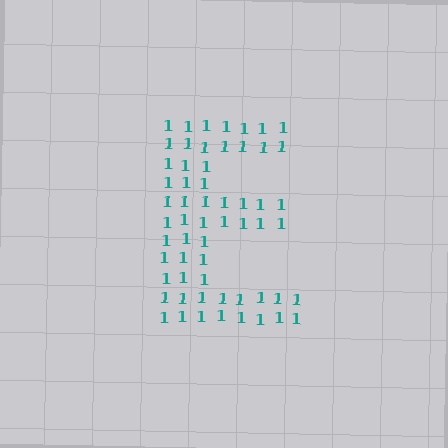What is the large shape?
The large shape is the letter E.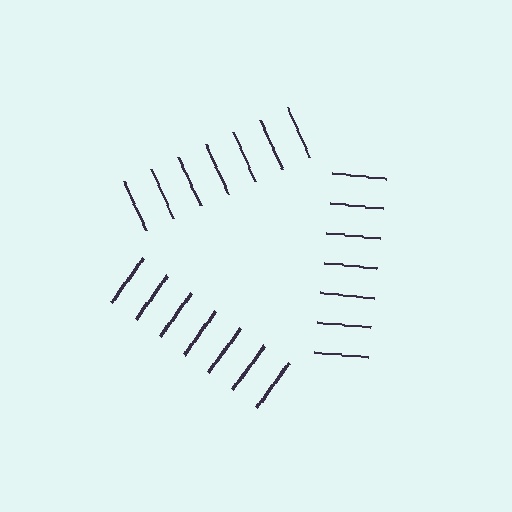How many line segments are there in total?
21 — 7 along each of the 3 edges.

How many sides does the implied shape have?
3 sides — the line-ends trace a triangle.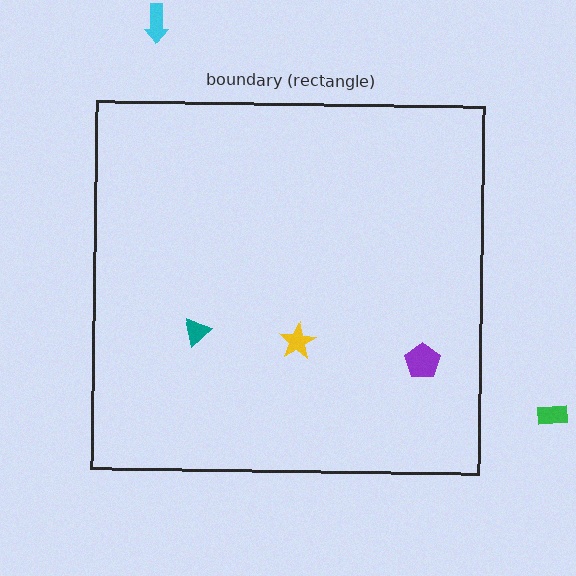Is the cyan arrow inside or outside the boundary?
Outside.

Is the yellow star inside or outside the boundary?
Inside.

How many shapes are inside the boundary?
3 inside, 2 outside.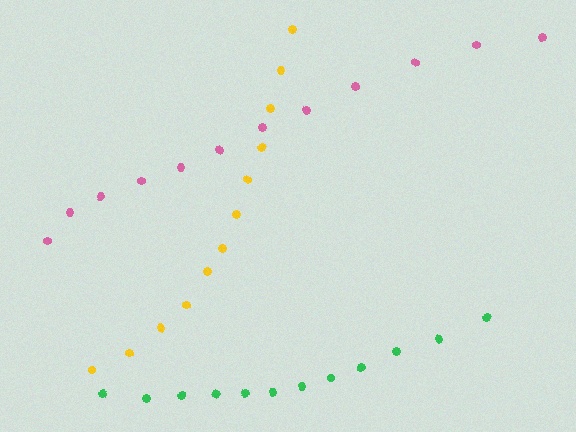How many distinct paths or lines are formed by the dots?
There are 3 distinct paths.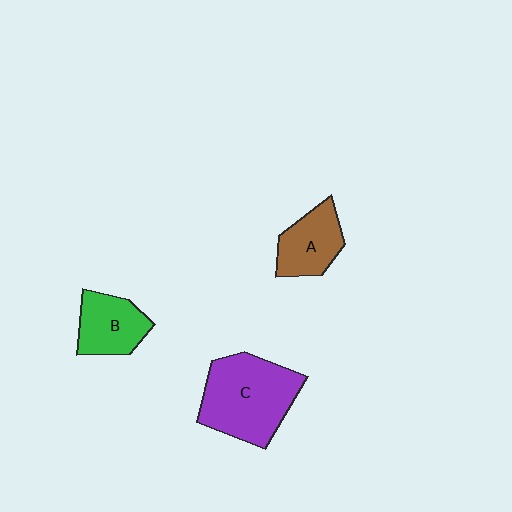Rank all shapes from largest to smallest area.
From largest to smallest: C (purple), B (green), A (brown).